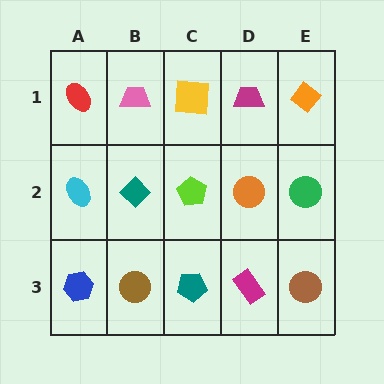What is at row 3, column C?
A teal pentagon.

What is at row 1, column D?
A magenta trapezoid.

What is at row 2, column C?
A lime pentagon.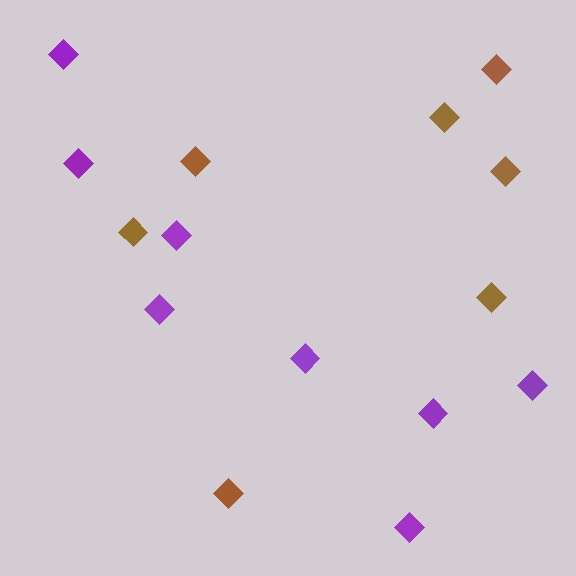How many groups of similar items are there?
There are 2 groups: one group of brown diamonds (7) and one group of purple diamonds (8).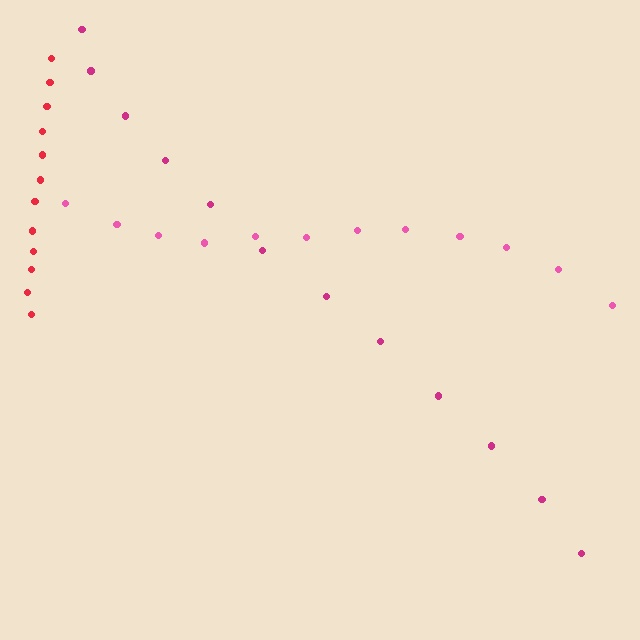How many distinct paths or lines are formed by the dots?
There are 3 distinct paths.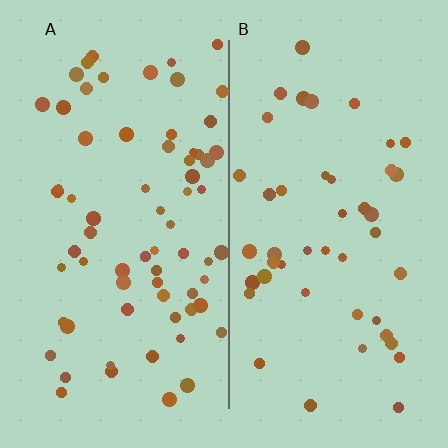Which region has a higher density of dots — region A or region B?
A (the left).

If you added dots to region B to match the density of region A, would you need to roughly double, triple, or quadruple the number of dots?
Approximately double.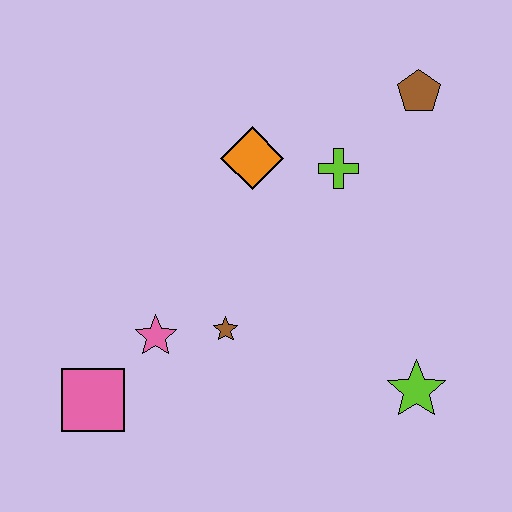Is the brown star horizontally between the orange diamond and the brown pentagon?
No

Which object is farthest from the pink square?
The brown pentagon is farthest from the pink square.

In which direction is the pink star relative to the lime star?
The pink star is to the left of the lime star.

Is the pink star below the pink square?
No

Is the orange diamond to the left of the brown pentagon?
Yes